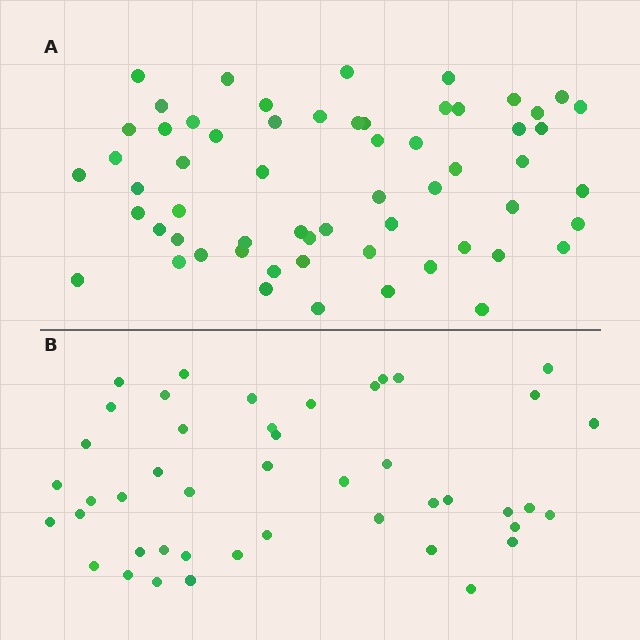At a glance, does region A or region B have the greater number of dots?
Region A (the top region) has more dots.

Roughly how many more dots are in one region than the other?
Region A has approximately 15 more dots than region B.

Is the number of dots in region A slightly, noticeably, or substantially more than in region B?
Region A has noticeably more, but not dramatically so. The ratio is roughly 1.3 to 1.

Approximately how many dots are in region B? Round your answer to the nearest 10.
About 40 dots. (The exact count is 45, which rounds to 40.)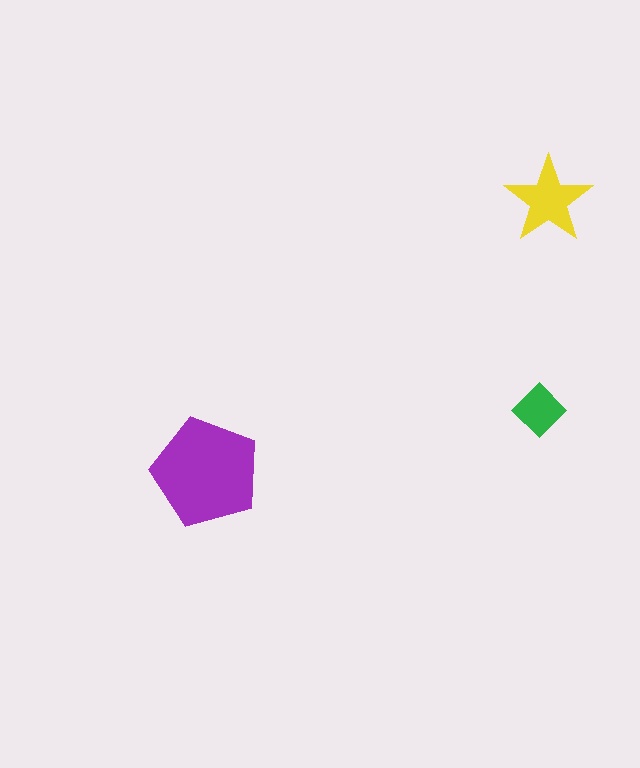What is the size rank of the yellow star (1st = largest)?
2nd.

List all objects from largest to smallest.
The purple pentagon, the yellow star, the green diamond.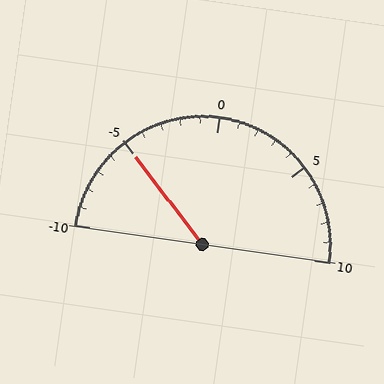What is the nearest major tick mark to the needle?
The nearest major tick mark is -5.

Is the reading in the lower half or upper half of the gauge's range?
The reading is in the lower half of the range (-10 to 10).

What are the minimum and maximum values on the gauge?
The gauge ranges from -10 to 10.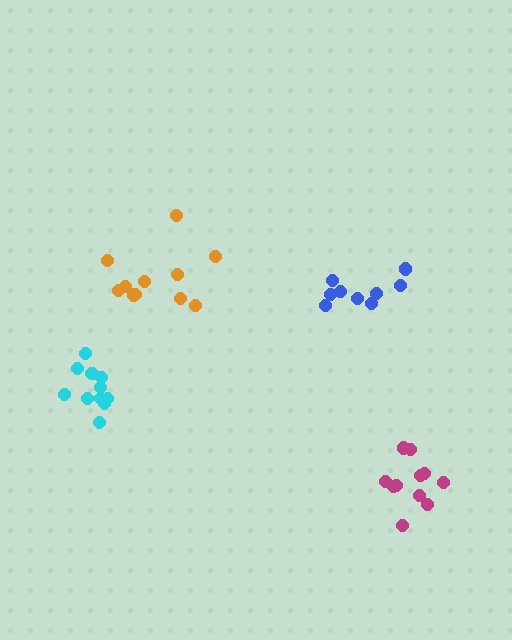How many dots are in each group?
Group 1: 11 dots, Group 2: 11 dots, Group 3: 11 dots, Group 4: 9 dots (42 total).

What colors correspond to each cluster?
The clusters are colored: orange, cyan, magenta, blue.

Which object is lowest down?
The magenta cluster is bottommost.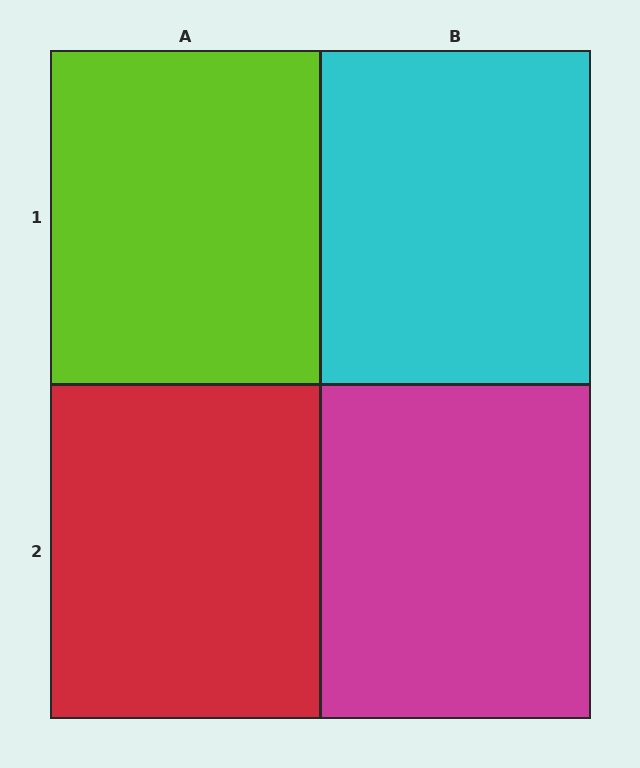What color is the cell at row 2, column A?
Red.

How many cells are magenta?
1 cell is magenta.